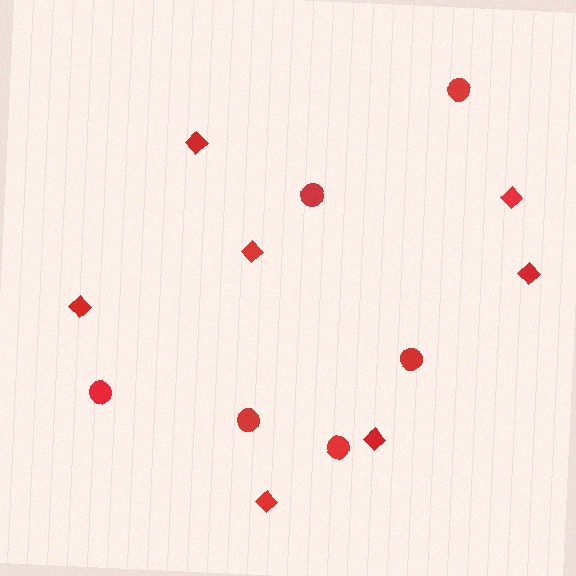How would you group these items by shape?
There are 2 groups: one group of diamonds (7) and one group of circles (6).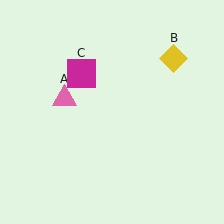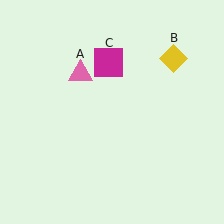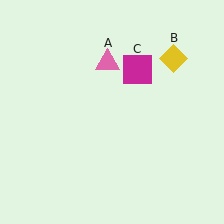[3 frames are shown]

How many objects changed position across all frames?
2 objects changed position: pink triangle (object A), magenta square (object C).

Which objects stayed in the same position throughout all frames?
Yellow diamond (object B) remained stationary.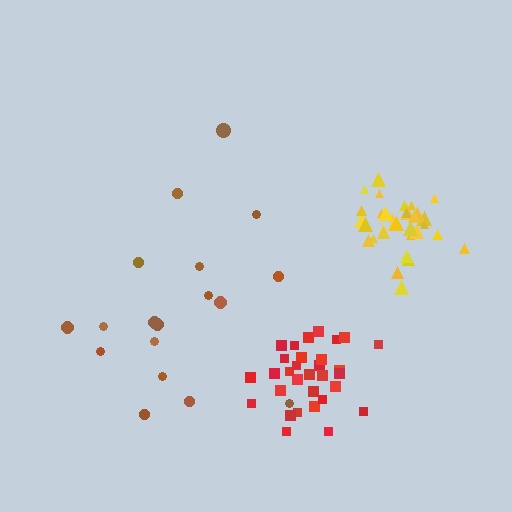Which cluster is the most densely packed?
Yellow.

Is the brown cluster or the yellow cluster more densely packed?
Yellow.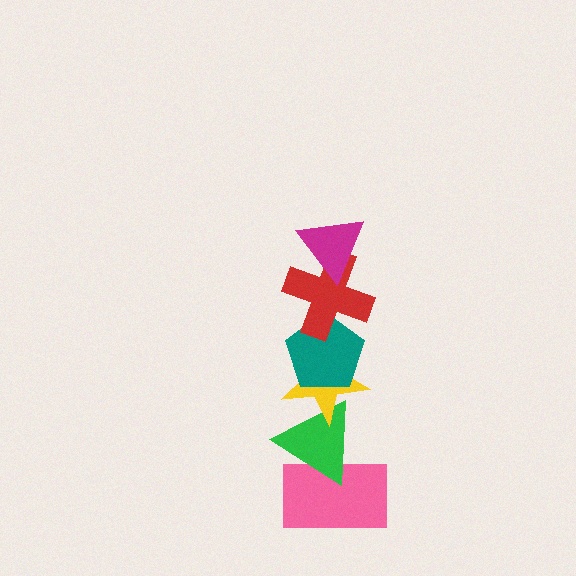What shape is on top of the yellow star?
The teal pentagon is on top of the yellow star.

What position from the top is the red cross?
The red cross is 2nd from the top.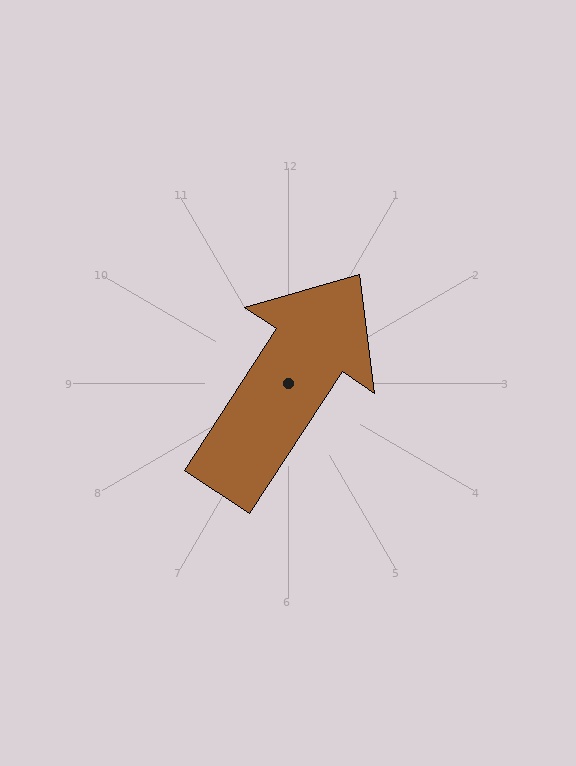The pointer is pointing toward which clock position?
Roughly 1 o'clock.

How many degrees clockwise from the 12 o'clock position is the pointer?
Approximately 33 degrees.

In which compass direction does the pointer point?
Northeast.